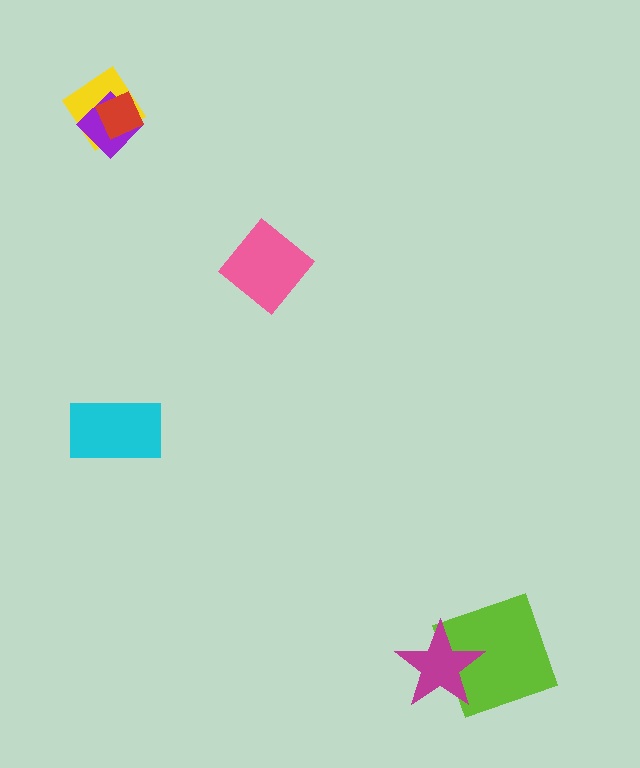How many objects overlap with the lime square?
1 object overlaps with the lime square.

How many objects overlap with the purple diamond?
2 objects overlap with the purple diamond.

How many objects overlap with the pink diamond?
0 objects overlap with the pink diamond.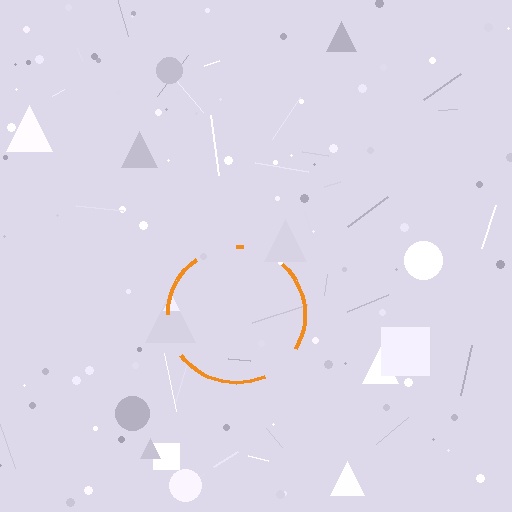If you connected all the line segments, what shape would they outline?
They would outline a circle.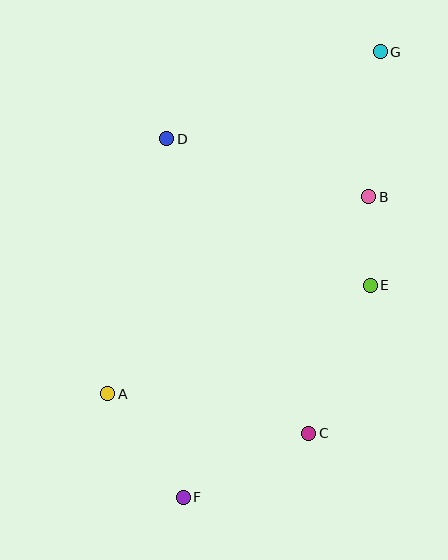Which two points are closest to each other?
Points B and E are closest to each other.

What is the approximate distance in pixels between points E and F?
The distance between E and F is approximately 283 pixels.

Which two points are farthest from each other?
Points F and G are farthest from each other.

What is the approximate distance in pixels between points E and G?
The distance between E and G is approximately 234 pixels.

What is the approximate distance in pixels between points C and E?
The distance between C and E is approximately 160 pixels.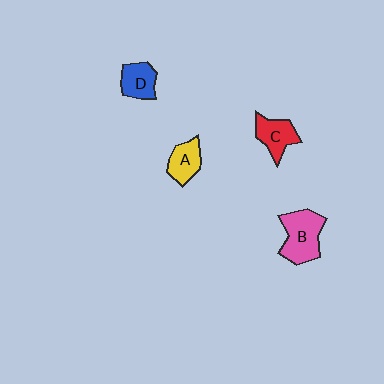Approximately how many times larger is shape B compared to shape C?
Approximately 1.5 times.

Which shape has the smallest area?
Shape A (yellow).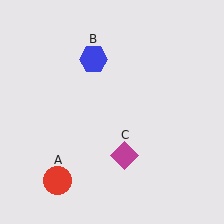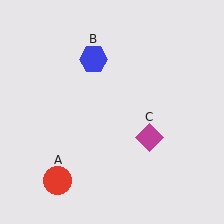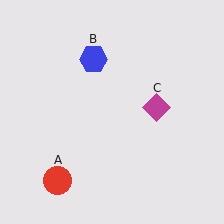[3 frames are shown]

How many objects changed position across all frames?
1 object changed position: magenta diamond (object C).